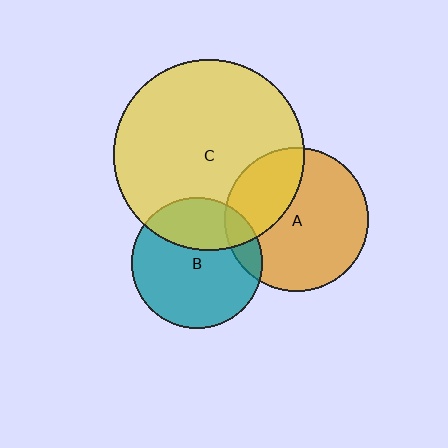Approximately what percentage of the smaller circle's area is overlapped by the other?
Approximately 30%.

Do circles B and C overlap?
Yes.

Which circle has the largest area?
Circle C (yellow).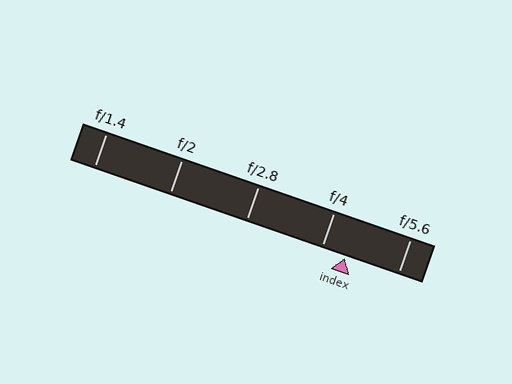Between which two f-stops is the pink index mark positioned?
The index mark is between f/4 and f/5.6.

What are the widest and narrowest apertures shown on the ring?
The widest aperture shown is f/1.4 and the narrowest is f/5.6.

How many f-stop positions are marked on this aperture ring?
There are 5 f-stop positions marked.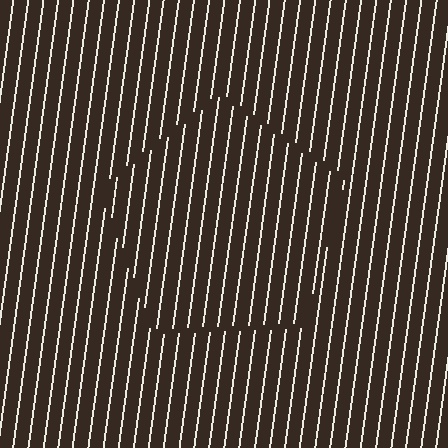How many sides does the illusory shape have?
5 sides — the line-ends trace a pentagon.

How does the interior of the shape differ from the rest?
The interior of the shape contains the same grating, shifted by half a period — the contour is defined by the phase discontinuity where line-ends from the inner and outer gratings abut.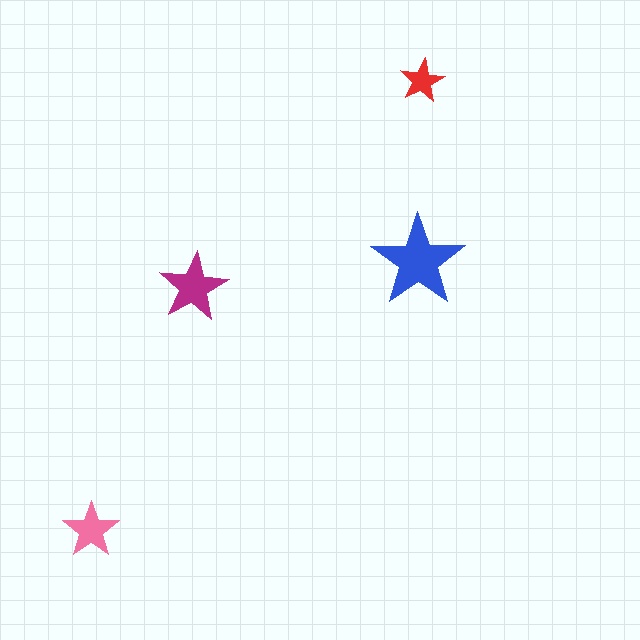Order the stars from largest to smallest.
the blue one, the magenta one, the pink one, the red one.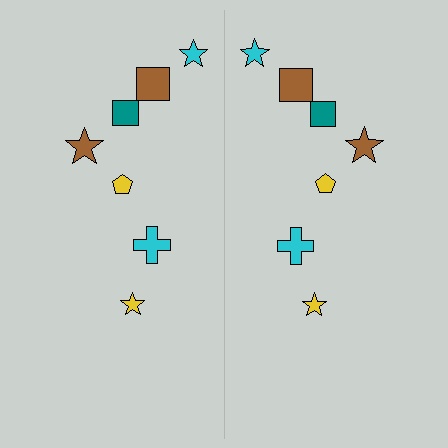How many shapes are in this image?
There are 14 shapes in this image.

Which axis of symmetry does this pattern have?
The pattern has a vertical axis of symmetry running through the center of the image.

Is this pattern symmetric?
Yes, this pattern has bilateral (reflection) symmetry.